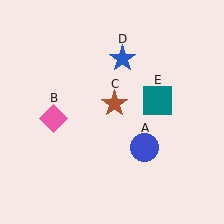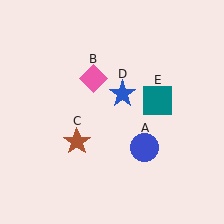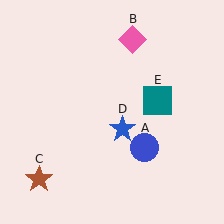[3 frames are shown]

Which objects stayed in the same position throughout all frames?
Blue circle (object A) and teal square (object E) remained stationary.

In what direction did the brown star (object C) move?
The brown star (object C) moved down and to the left.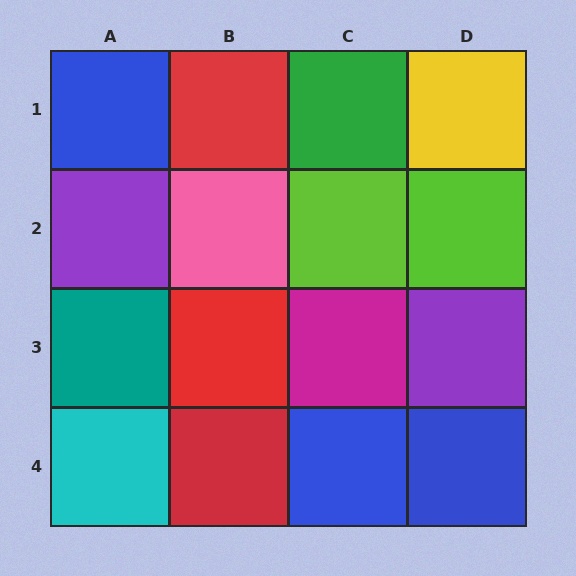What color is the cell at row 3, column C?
Magenta.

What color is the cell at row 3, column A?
Teal.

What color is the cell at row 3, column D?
Purple.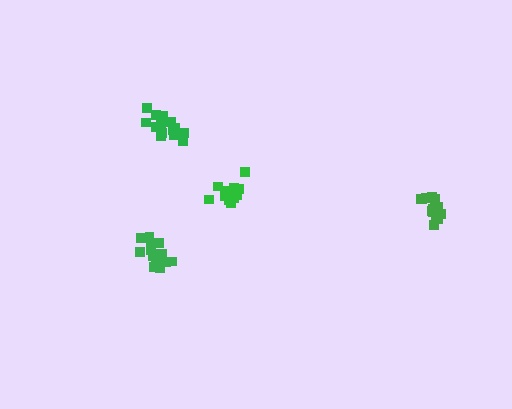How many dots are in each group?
Group 1: 12 dots, Group 2: 15 dots, Group 3: 15 dots, Group 4: 14 dots (56 total).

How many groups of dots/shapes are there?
There are 4 groups.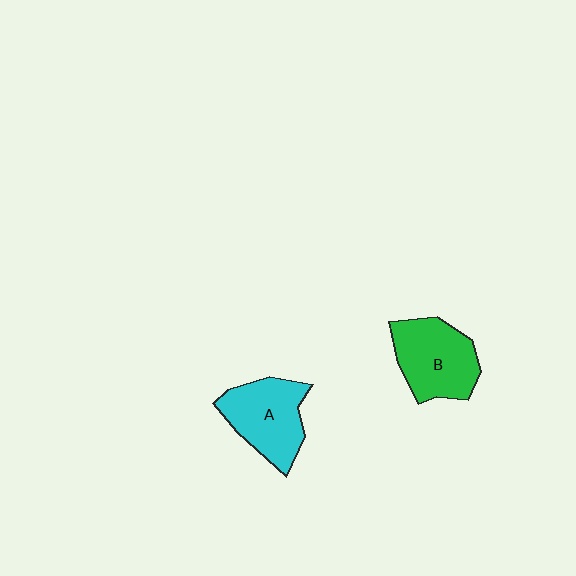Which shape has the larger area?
Shape B (green).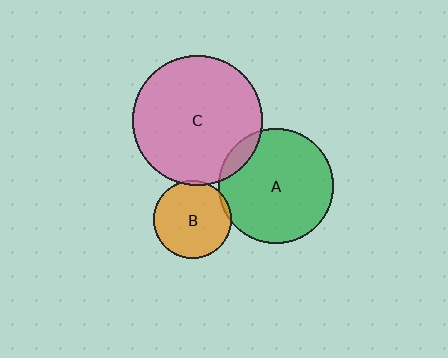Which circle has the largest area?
Circle C (pink).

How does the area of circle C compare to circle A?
Approximately 1.3 times.